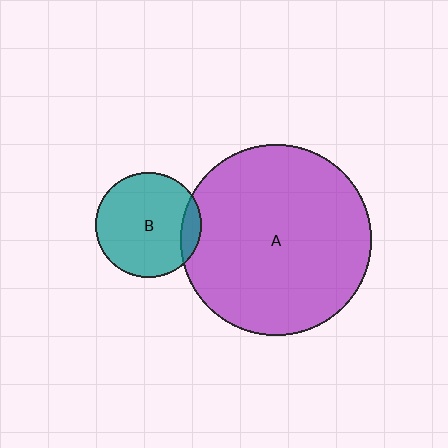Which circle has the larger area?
Circle A (purple).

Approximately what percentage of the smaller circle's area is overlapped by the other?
Approximately 10%.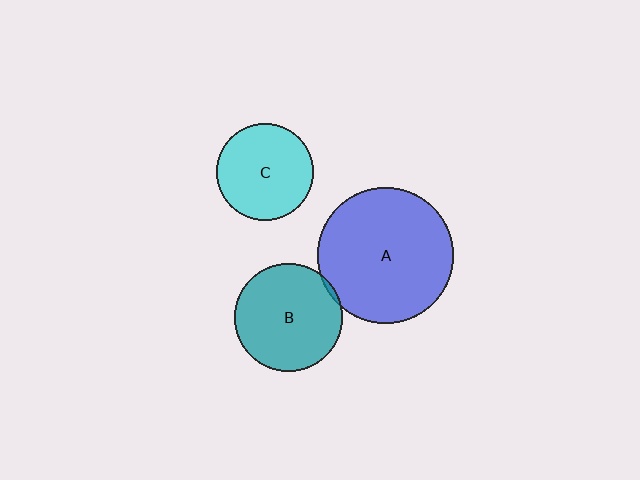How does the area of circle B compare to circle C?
Approximately 1.2 times.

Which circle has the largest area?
Circle A (blue).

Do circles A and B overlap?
Yes.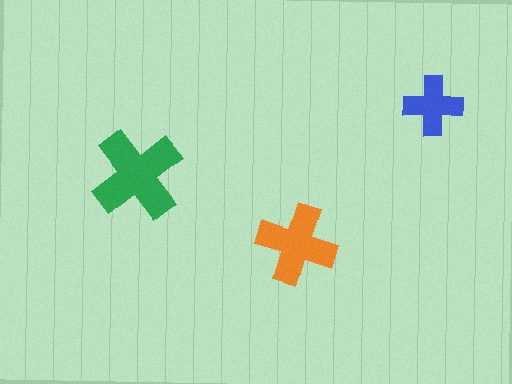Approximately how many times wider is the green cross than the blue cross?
About 1.5 times wider.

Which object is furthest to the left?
The green cross is leftmost.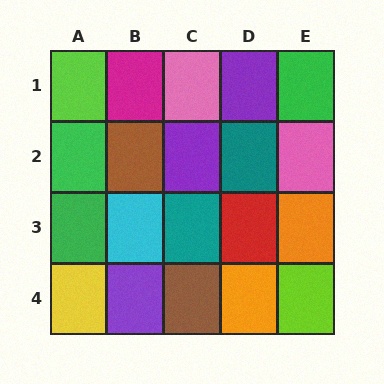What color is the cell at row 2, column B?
Brown.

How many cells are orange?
2 cells are orange.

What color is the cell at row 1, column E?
Green.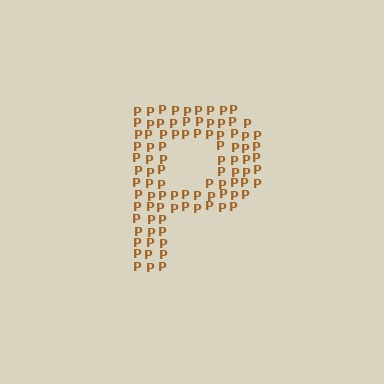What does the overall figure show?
The overall figure shows the letter P.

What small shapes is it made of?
It is made of small letter P's.